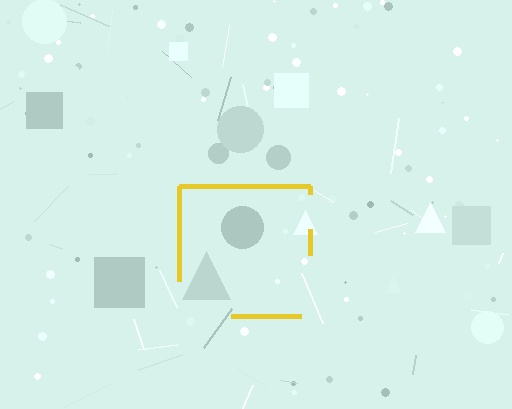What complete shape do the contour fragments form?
The contour fragments form a square.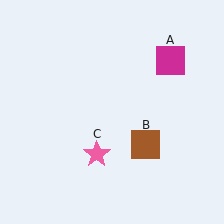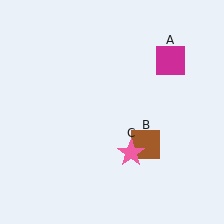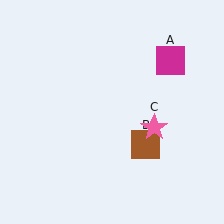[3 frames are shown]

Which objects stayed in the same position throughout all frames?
Magenta square (object A) and brown square (object B) remained stationary.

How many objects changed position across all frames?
1 object changed position: pink star (object C).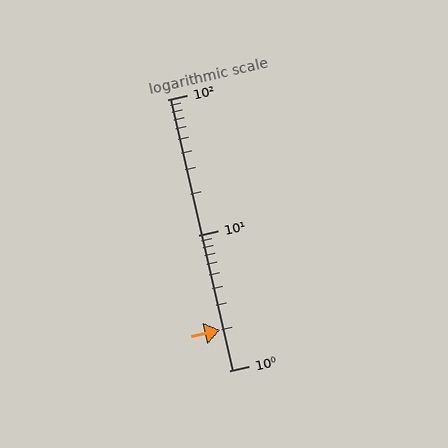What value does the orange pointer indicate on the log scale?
The pointer indicates approximately 2.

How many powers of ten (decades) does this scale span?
The scale spans 2 decades, from 1 to 100.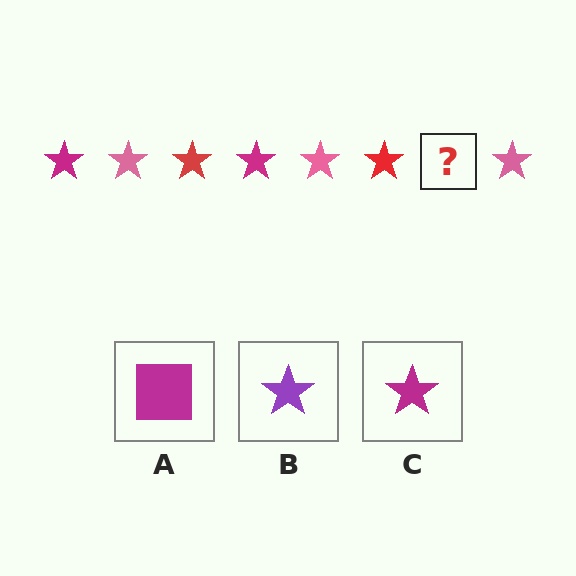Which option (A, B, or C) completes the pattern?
C.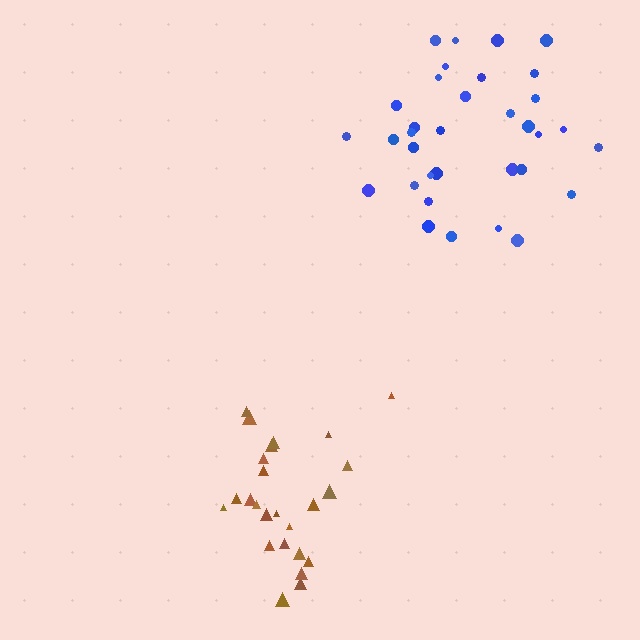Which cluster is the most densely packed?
Brown.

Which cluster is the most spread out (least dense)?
Blue.